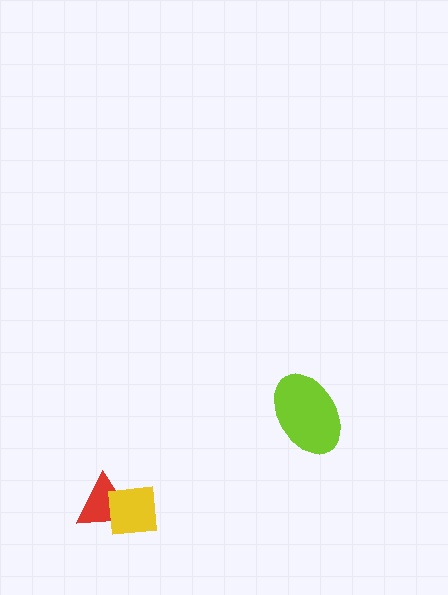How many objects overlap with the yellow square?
1 object overlaps with the yellow square.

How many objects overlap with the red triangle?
1 object overlaps with the red triangle.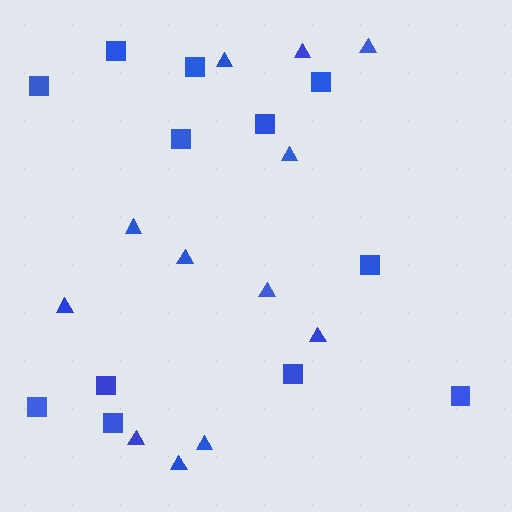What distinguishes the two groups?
There are 2 groups: one group of squares (12) and one group of triangles (12).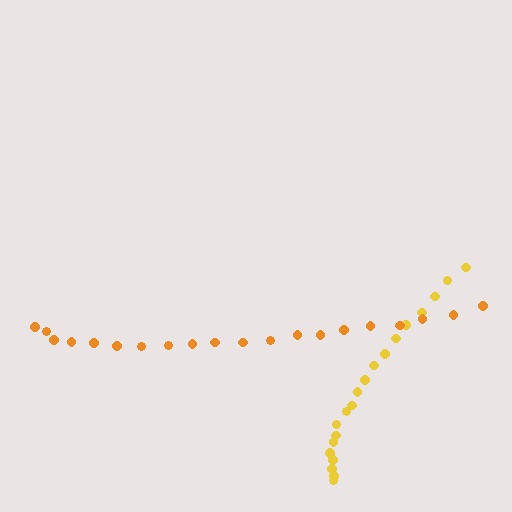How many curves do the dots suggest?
There are 2 distinct paths.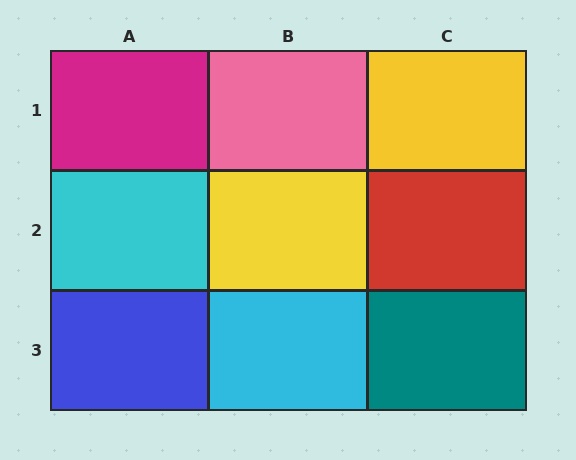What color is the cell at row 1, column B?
Pink.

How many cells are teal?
1 cell is teal.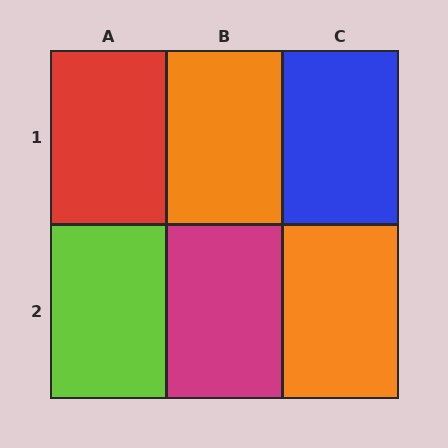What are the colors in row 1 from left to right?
Red, orange, blue.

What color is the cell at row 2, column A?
Lime.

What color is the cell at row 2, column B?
Magenta.